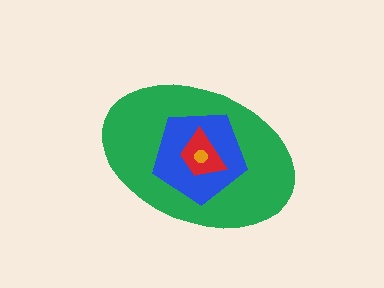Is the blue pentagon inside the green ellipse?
Yes.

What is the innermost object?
The orange circle.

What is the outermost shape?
The green ellipse.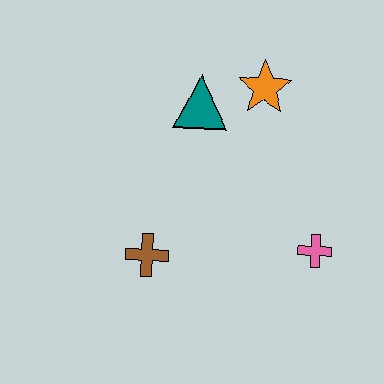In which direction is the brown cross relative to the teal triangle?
The brown cross is below the teal triangle.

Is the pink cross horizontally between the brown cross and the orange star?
No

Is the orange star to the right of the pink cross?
No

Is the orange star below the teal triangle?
No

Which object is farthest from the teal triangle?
The pink cross is farthest from the teal triangle.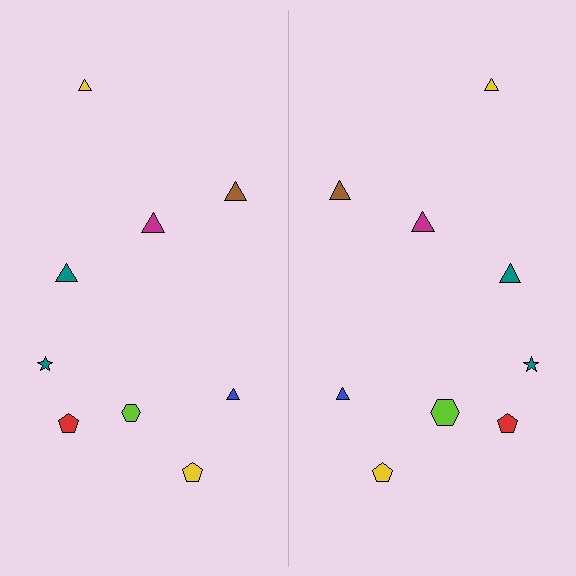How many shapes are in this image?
There are 18 shapes in this image.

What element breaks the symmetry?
The lime hexagon on the right side has a different size than its mirror counterpart.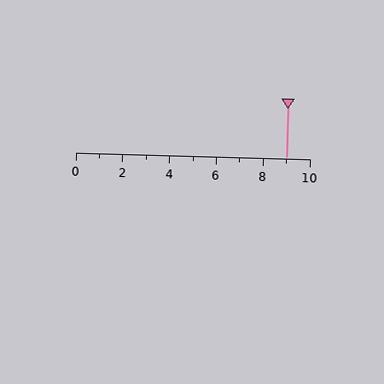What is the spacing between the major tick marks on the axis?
The major ticks are spaced 2 apart.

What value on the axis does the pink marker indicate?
The marker indicates approximately 9.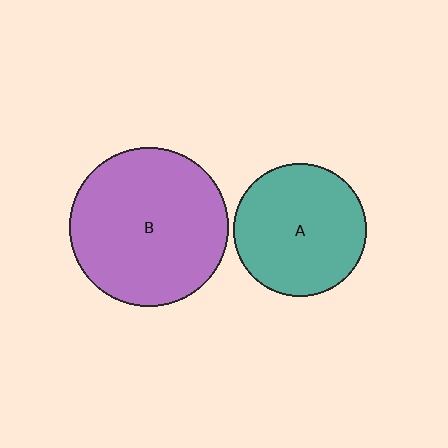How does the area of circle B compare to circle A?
Approximately 1.4 times.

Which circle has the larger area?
Circle B (purple).